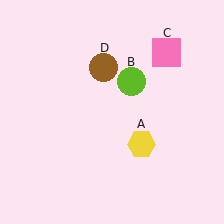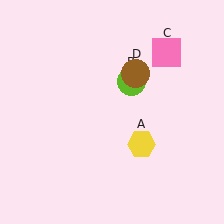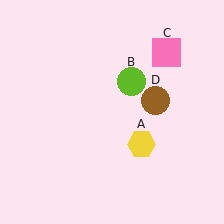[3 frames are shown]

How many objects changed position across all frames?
1 object changed position: brown circle (object D).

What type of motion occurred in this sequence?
The brown circle (object D) rotated clockwise around the center of the scene.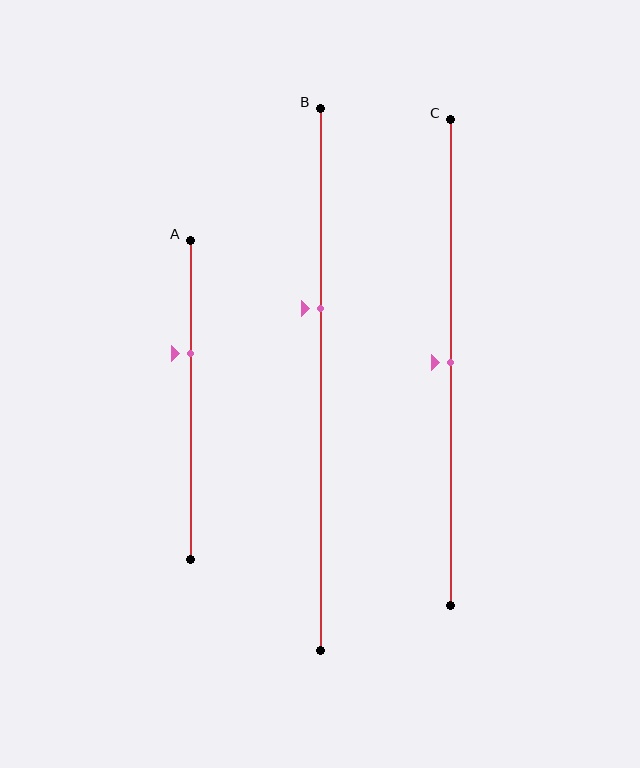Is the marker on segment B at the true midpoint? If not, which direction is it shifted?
No, the marker on segment B is shifted upward by about 13% of the segment length.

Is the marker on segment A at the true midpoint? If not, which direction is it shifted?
No, the marker on segment A is shifted upward by about 15% of the segment length.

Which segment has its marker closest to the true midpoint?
Segment C has its marker closest to the true midpoint.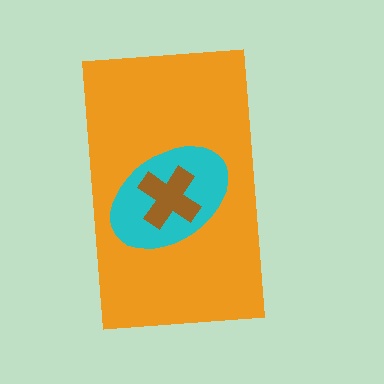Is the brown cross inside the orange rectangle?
Yes.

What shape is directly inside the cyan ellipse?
The brown cross.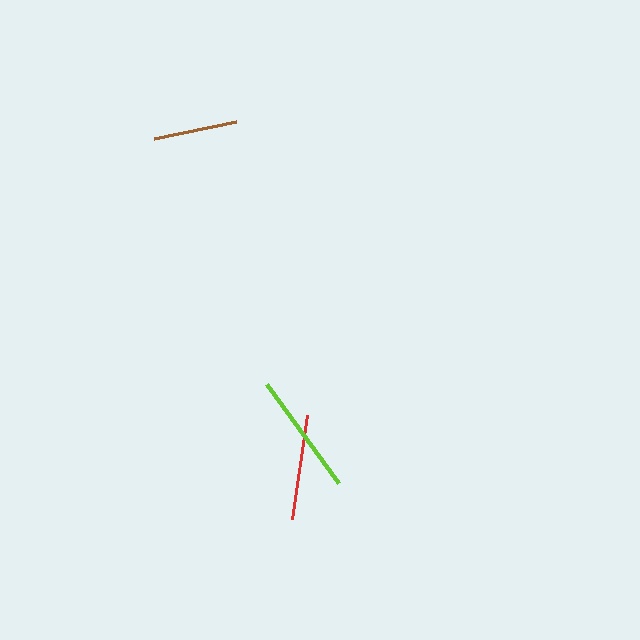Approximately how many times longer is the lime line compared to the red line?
The lime line is approximately 1.2 times the length of the red line.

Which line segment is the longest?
The lime line is the longest at approximately 123 pixels.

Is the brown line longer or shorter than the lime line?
The lime line is longer than the brown line.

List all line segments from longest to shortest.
From longest to shortest: lime, red, brown.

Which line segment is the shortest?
The brown line is the shortest at approximately 84 pixels.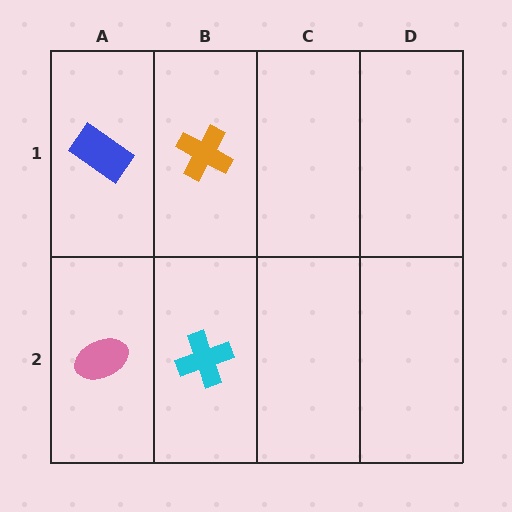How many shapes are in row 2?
2 shapes.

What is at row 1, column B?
An orange cross.